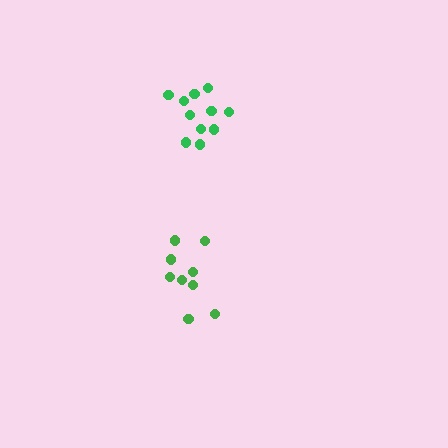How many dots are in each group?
Group 1: 9 dots, Group 2: 11 dots (20 total).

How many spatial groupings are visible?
There are 2 spatial groupings.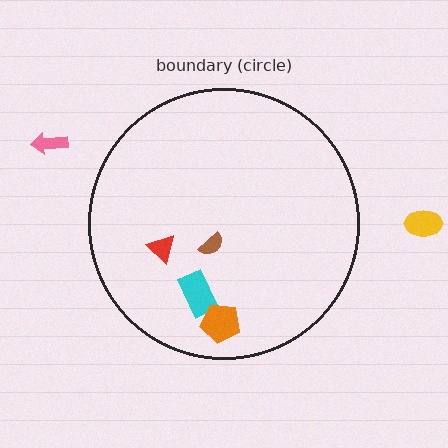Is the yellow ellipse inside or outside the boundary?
Outside.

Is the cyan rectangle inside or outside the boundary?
Inside.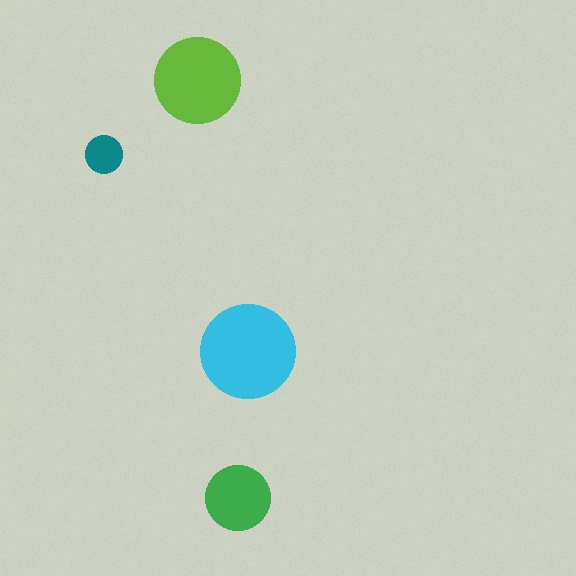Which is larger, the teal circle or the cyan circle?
The cyan one.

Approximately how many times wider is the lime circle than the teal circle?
About 2.5 times wider.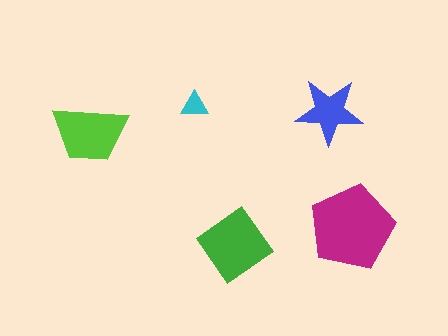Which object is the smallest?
The cyan triangle.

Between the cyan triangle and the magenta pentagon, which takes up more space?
The magenta pentagon.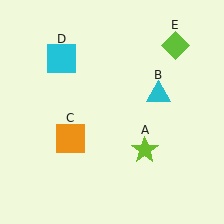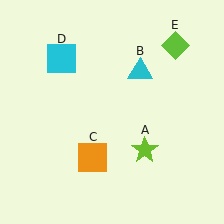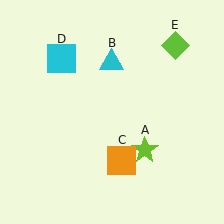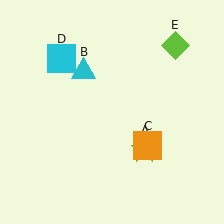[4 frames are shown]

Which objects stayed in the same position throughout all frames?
Lime star (object A) and cyan square (object D) and lime diamond (object E) remained stationary.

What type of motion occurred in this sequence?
The cyan triangle (object B), orange square (object C) rotated counterclockwise around the center of the scene.